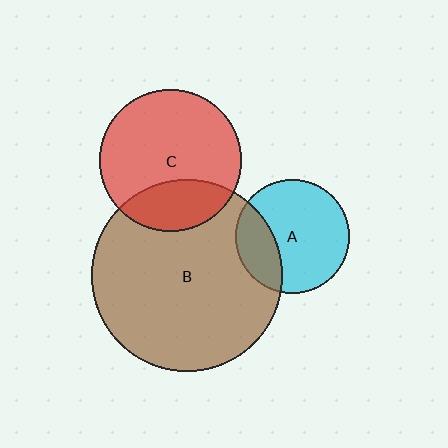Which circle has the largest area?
Circle B (brown).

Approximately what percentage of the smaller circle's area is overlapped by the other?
Approximately 25%.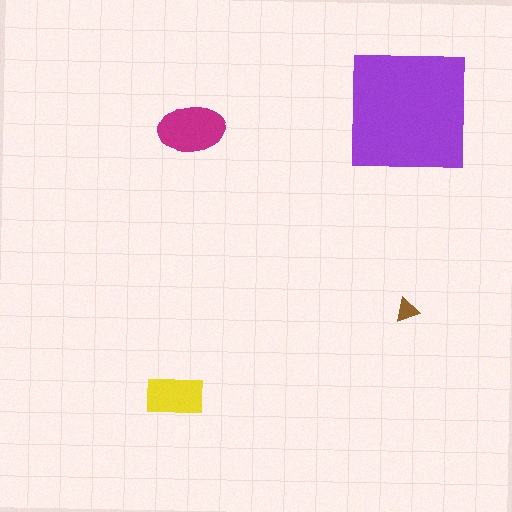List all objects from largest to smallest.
The purple square, the magenta ellipse, the yellow rectangle, the brown triangle.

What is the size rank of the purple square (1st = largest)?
1st.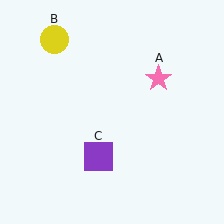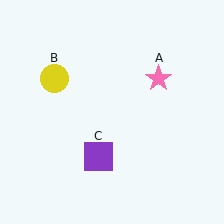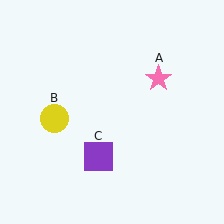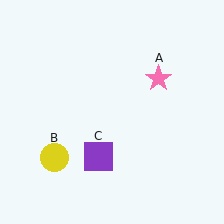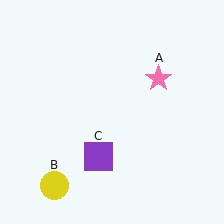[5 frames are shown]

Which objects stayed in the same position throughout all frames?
Pink star (object A) and purple square (object C) remained stationary.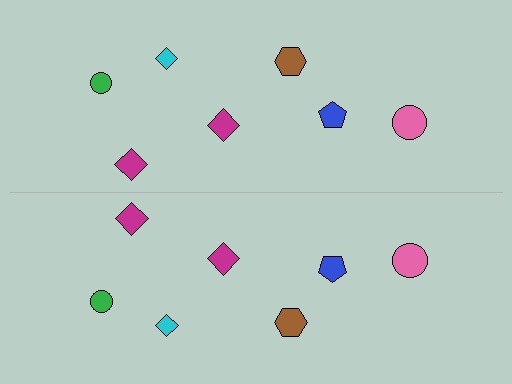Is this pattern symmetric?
Yes, this pattern has bilateral (reflection) symmetry.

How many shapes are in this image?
There are 14 shapes in this image.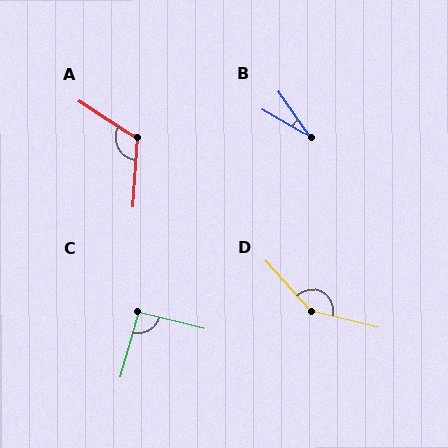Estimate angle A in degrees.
Approximately 119 degrees.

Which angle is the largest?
D, at approximately 147 degrees.